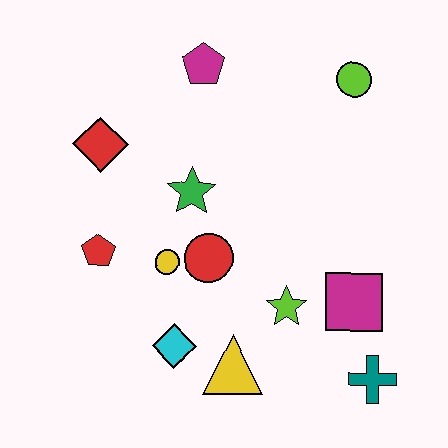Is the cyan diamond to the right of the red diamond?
Yes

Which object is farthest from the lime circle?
The cyan diamond is farthest from the lime circle.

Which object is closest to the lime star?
The magenta square is closest to the lime star.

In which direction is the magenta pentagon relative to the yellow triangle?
The magenta pentagon is above the yellow triangle.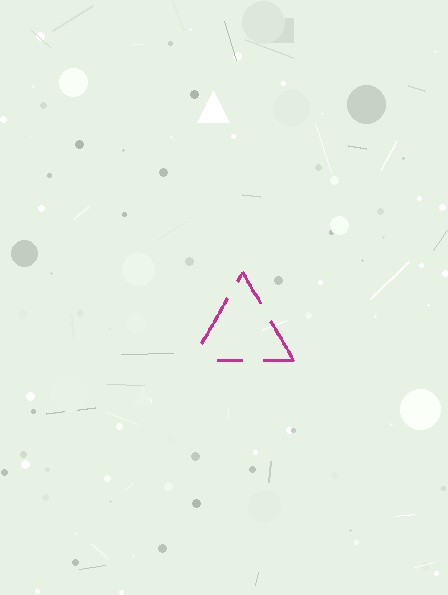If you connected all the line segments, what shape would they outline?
They would outline a triangle.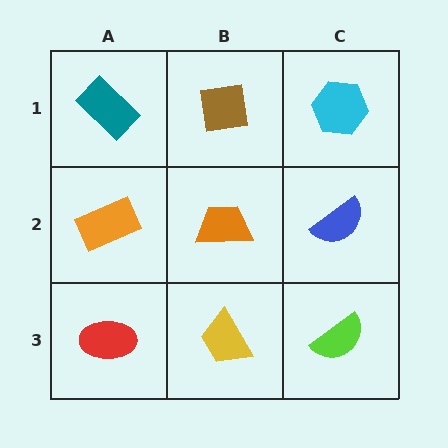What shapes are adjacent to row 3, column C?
A blue semicircle (row 2, column C), a yellow trapezoid (row 3, column B).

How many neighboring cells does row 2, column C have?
3.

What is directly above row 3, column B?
An orange trapezoid.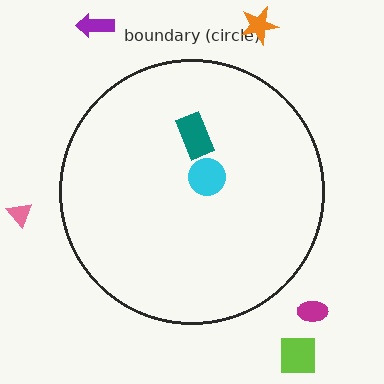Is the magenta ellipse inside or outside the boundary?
Outside.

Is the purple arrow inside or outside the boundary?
Outside.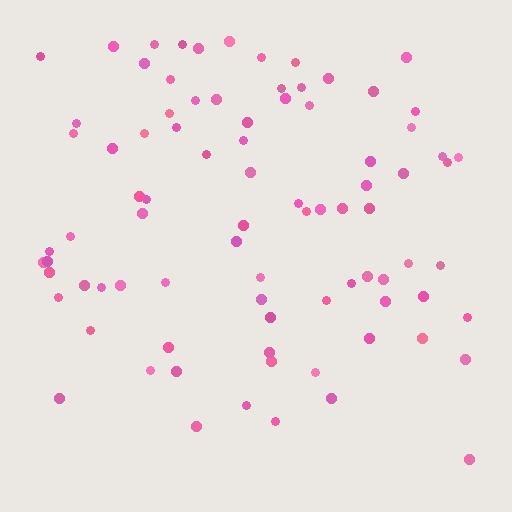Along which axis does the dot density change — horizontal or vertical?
Vertical.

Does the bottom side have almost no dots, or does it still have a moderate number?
Still a moderate number, just noticeably fewer than the top.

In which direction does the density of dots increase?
From bottom to top, with the top side densest.